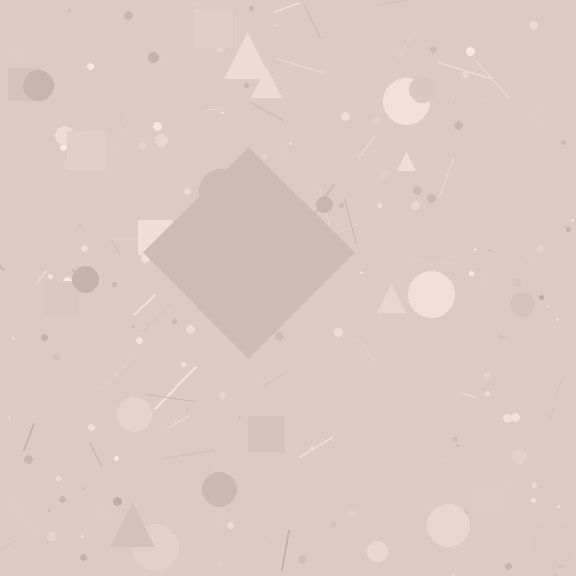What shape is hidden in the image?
A diamond is hidden in the image.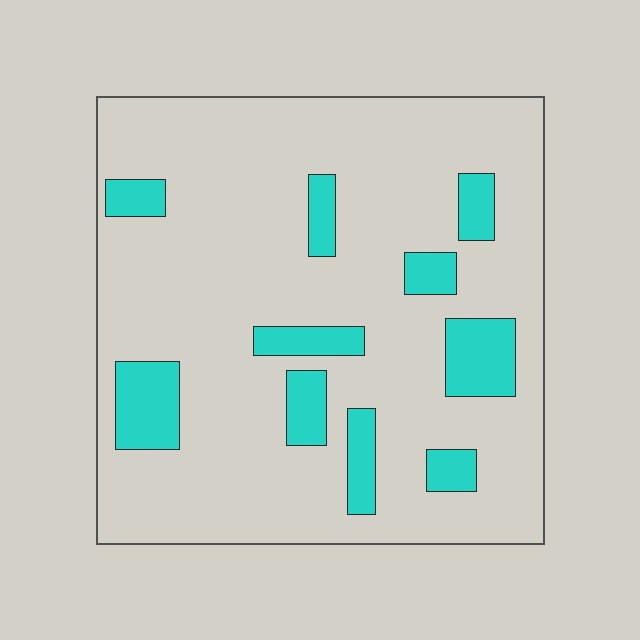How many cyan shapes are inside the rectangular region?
10.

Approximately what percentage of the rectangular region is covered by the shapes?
Approximately 15%.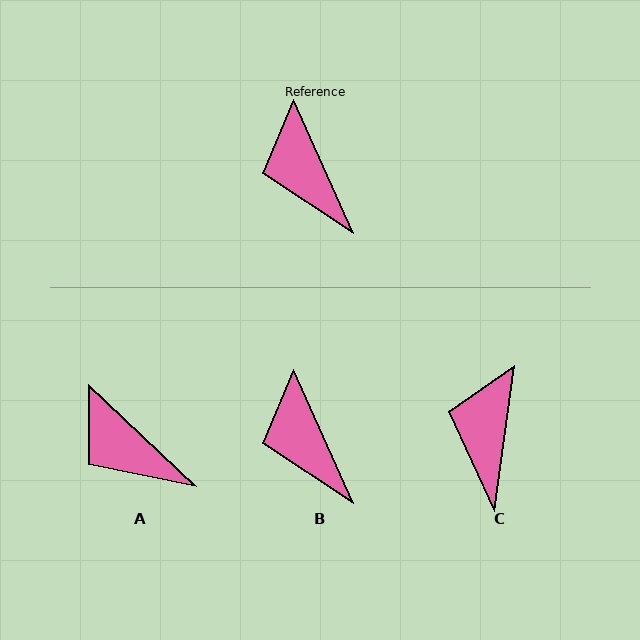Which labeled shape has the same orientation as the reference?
B.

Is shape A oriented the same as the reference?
No, it is off by about 22 degrees.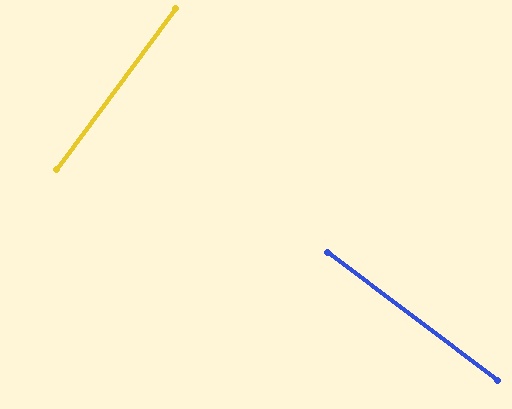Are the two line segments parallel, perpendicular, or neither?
Perpendicular — they meet at approximately 89°.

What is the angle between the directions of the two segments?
Approximately 89 degrees.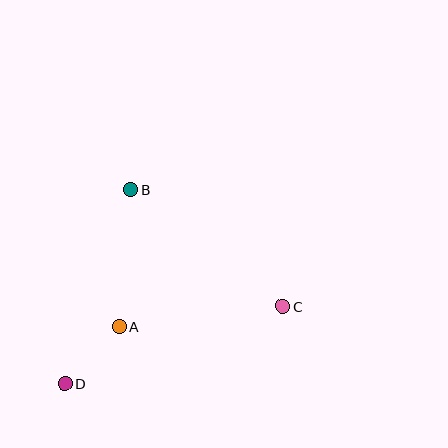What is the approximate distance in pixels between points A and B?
The distance between A and B is approximately 137 pixels.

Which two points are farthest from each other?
Points C and D are farthest from each other.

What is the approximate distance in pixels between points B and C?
The distance between B and C is approximately 192 pixels.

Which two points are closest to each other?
Points A and D are closest to each other.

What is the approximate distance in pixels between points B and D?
The distance between B and D is approximately 204 pixels.